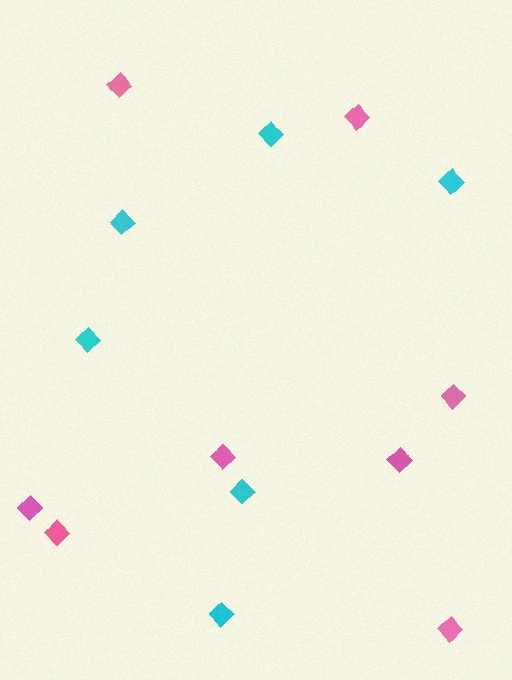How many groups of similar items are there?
There are 2 groups: one group of cyan diamonds (6) and one group of pink diamonds (8).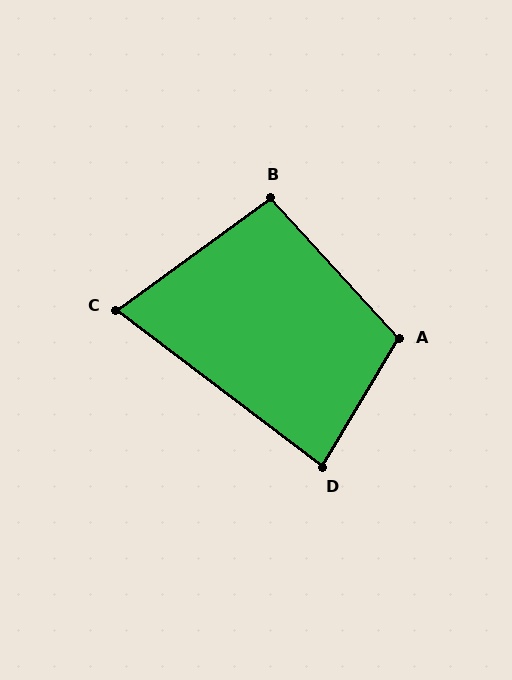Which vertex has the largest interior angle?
A, at approximately 107 degrees.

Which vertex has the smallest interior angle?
C, at approximately 73 degrees.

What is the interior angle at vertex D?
Approximately 84 degrees (acute).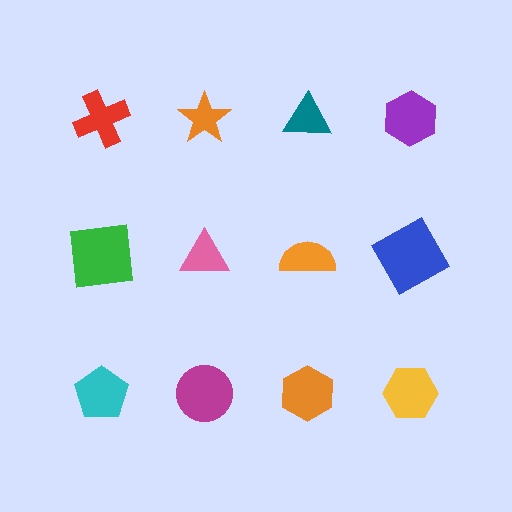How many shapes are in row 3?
4 shapes.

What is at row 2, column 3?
An orange semicircle.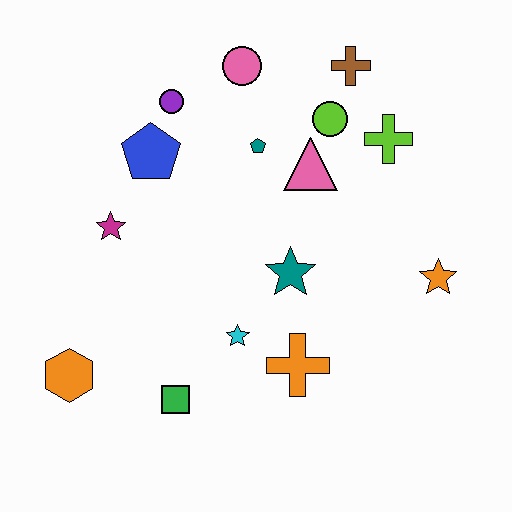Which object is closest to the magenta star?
The blue pentagon is closest to the magenta star.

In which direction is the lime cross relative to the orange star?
The lime cross is above the orange star.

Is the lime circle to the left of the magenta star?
No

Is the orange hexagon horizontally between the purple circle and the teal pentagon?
No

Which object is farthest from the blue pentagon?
The orange star is farthest from the blue pentagon.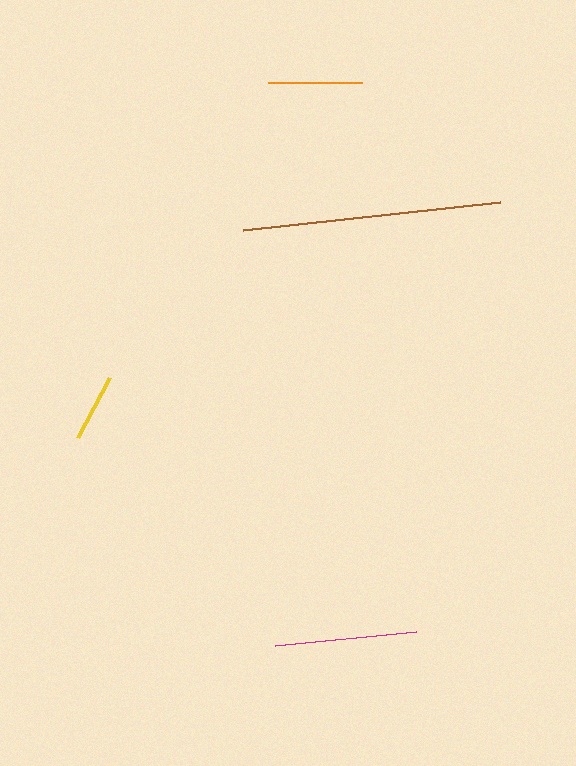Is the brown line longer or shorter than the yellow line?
The brown line is longer than the yellow line.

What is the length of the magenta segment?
The magenta segment is approximately 142 pixels long.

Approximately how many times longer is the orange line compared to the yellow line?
The orange line is approximately 1.4 times the length of the yellow line.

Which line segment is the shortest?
The yellow line is the shortest at approximately 68 pixels.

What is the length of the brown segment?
The brown segment is approximately 259 pixels long.